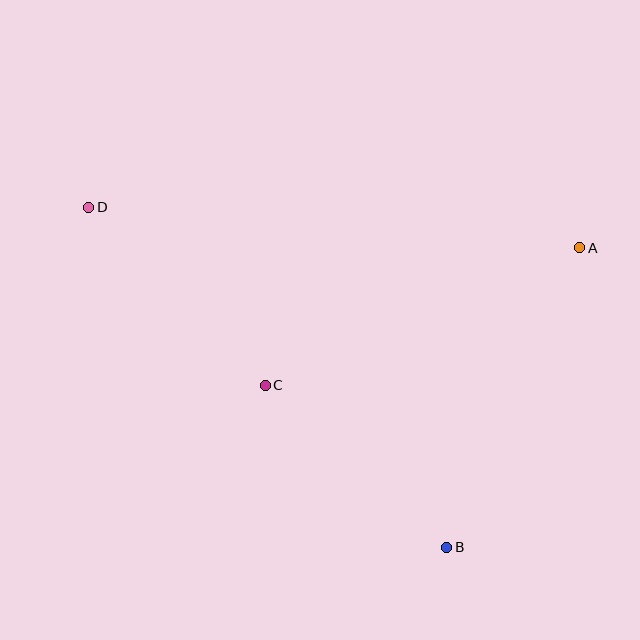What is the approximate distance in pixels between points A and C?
The distance between A and C is approximately 343 pixels.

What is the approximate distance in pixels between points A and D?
The distance between A and D is approximately 493 pixels.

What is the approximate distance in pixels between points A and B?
The distance between A and B is approximately 327 pixels.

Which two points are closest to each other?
Points B and C are closest to each other.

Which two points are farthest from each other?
Points B and D are farthest from each other.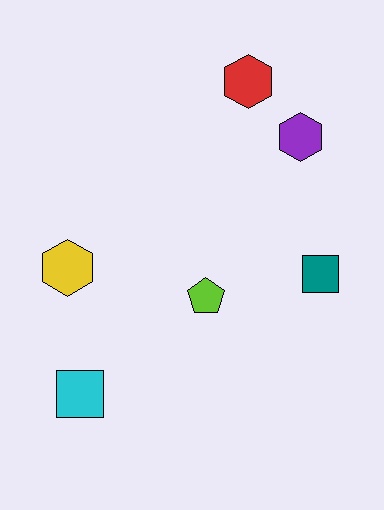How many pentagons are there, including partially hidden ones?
There is 1 pentagon.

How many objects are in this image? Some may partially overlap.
There are 6 objects.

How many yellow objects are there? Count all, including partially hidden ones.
There is 1 yellow object.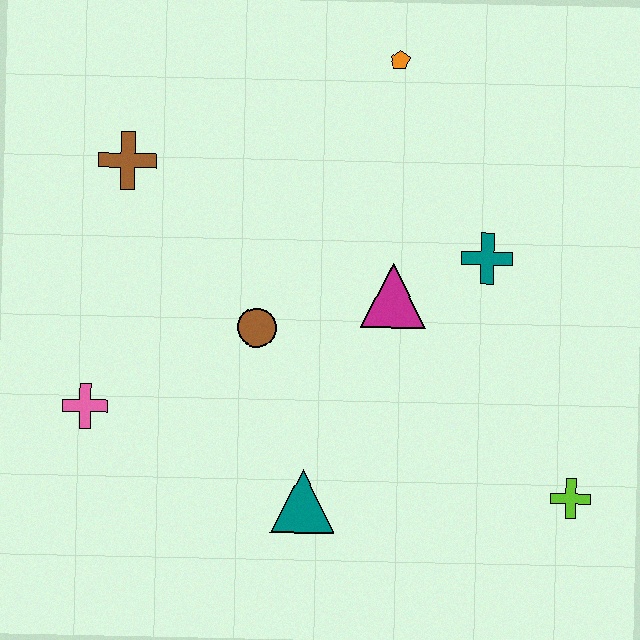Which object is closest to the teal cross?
The magenta triangle is closest to the teal cross.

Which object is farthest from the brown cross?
The lime cross is farthest from the brown cross.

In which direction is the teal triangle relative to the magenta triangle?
The teal triangle is below the magenta triangle.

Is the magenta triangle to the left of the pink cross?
No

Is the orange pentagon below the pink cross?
No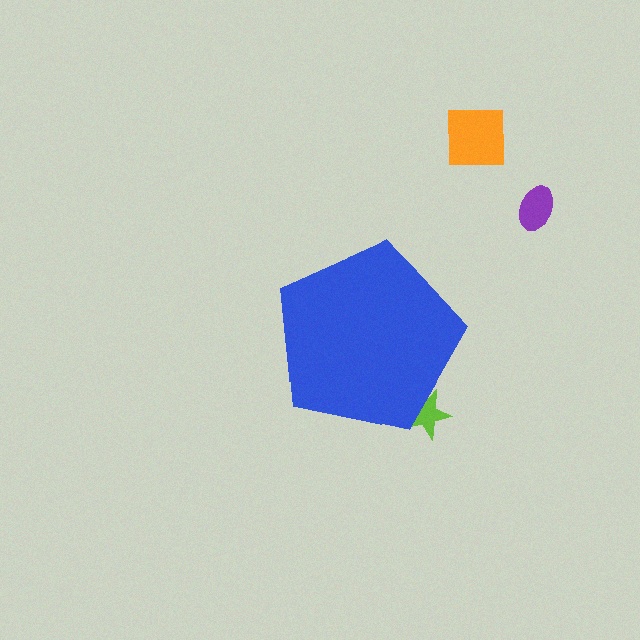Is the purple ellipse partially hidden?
No, the purple ellipse is fully visible.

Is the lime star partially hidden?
Yes, the lime star is partially hidden behind the blue pentagon.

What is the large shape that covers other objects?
A blue pentagon.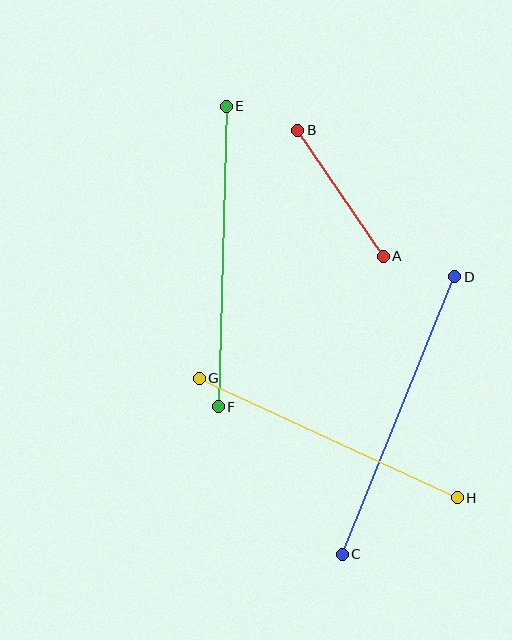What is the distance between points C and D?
The distance is approximately 299 pixels.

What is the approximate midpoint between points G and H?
The midpoint is at approximately (328, 438) pixels.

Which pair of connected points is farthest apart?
Points E and F are farthest apart.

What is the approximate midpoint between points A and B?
The midpoint is at approximately (341, 193) pixels.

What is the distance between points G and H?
The distance is approximately 284 pixels.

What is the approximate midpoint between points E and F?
The midpoint is at approximately (222, 256) pixels.